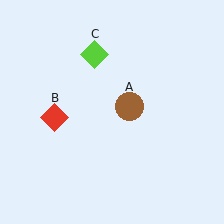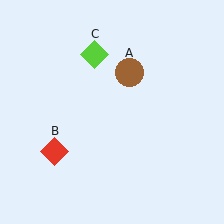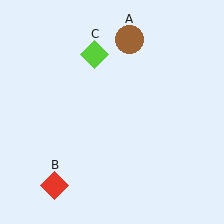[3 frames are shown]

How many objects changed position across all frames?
2 objects changed position: brown circle (object A), red diamond (object B).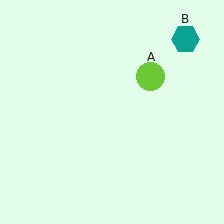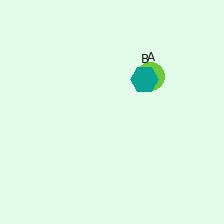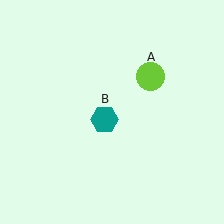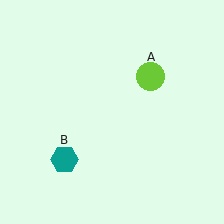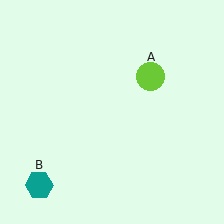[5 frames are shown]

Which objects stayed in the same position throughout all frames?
Lime circle (object A) remained stationary.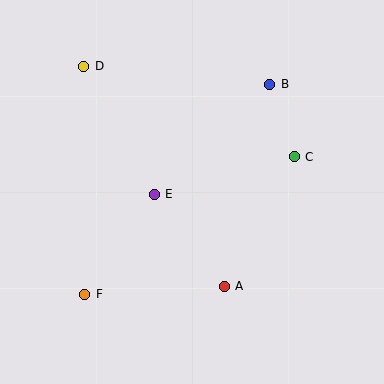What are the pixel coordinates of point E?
Point E is at (154, 194).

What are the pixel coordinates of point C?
Point C is at (294, 157).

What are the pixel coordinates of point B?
Point B is at (270, 84).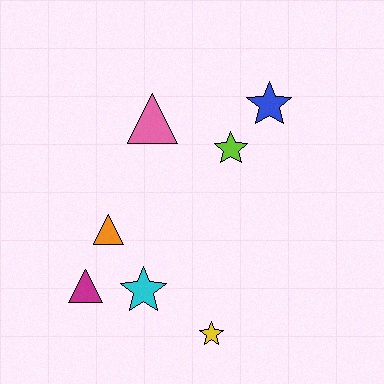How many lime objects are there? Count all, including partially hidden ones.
There is 1 lime object.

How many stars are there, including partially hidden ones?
There are 4 stars.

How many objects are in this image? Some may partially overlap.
There are 7 objects.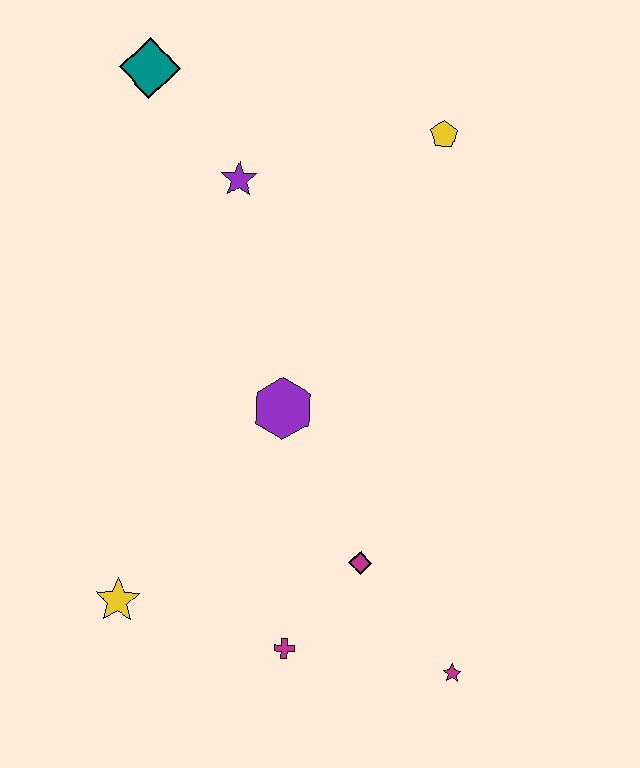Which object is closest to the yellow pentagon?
The purple star is closest to the yellow pentagon.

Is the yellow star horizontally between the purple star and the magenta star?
No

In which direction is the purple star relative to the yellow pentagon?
The purple star is to the left of the yellow pentagon.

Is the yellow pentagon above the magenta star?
Yes